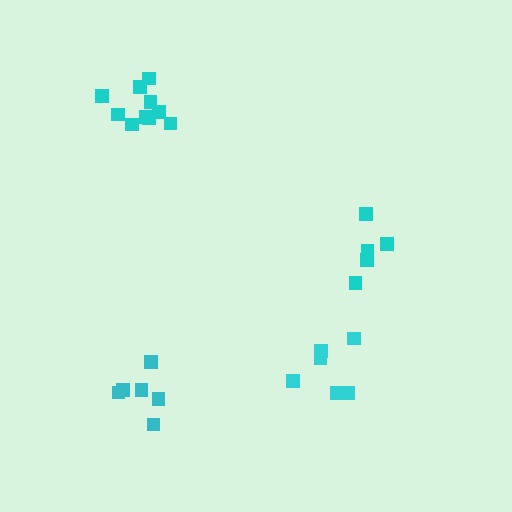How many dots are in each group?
Group 1: 10 dots, Group 2: 5 dots, Group 3: 6 dots, Group 4: 6 dots (27 total).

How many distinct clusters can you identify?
There are 4 distinct clusters.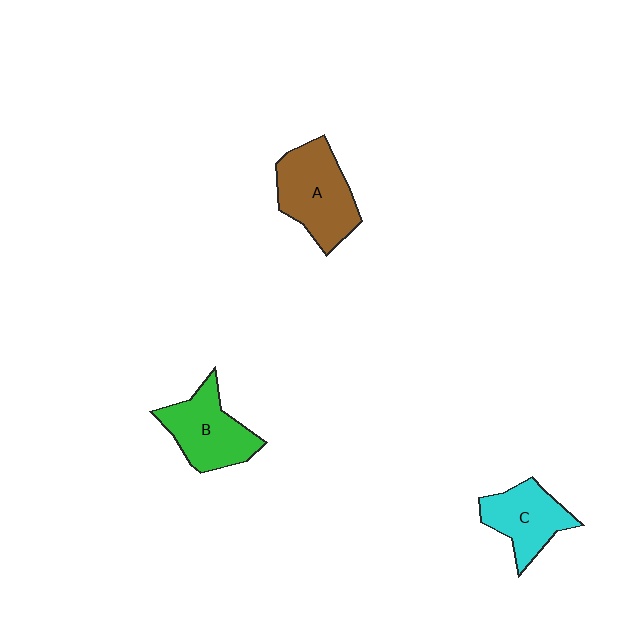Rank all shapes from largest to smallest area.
From largest to smallest: A (brown), B (green), C (cyan).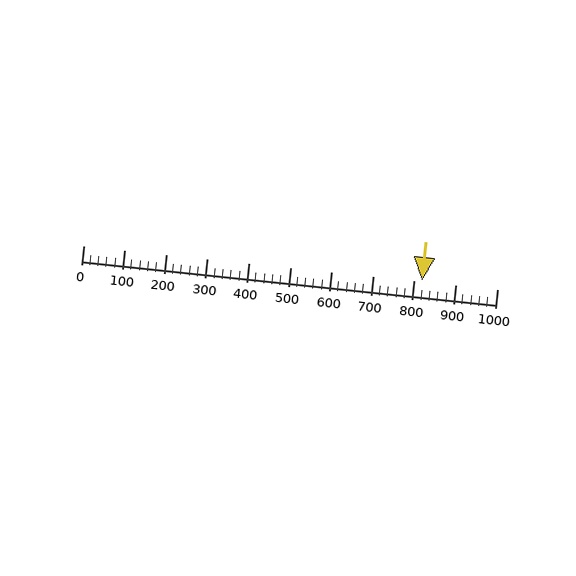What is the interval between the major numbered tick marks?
The major tick marks are spaced 100 units apart.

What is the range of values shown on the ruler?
The ruler shows values from 0 to 1000.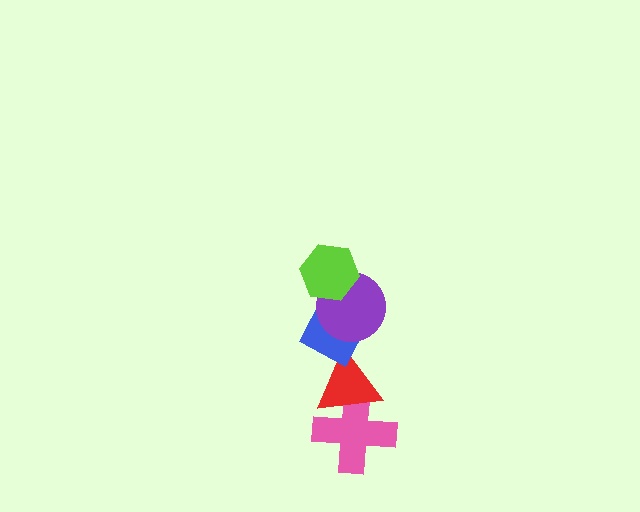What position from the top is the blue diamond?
The blue diamond is 3rd from the top.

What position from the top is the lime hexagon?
The lime hexagon is 1st from the top.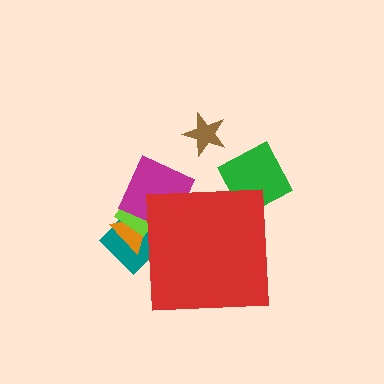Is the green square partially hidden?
Yes, the green square is partially hidden behind the red square.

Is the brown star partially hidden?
No, the brown star is fully visible.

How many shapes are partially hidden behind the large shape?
5 shapes are partially hidden.